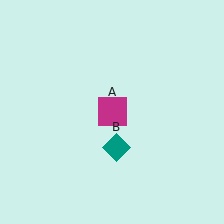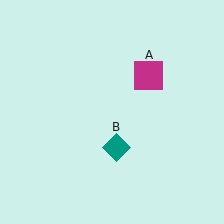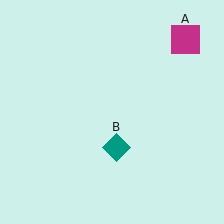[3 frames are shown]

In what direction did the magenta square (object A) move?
The magenta square (object A) moved up and to the right.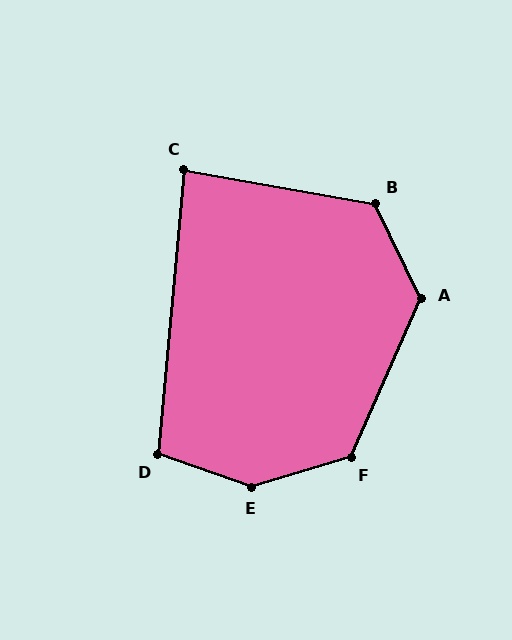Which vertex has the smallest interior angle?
C, at approximately 85 degrees.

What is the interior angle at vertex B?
Approximately 126 degrees (obtuse).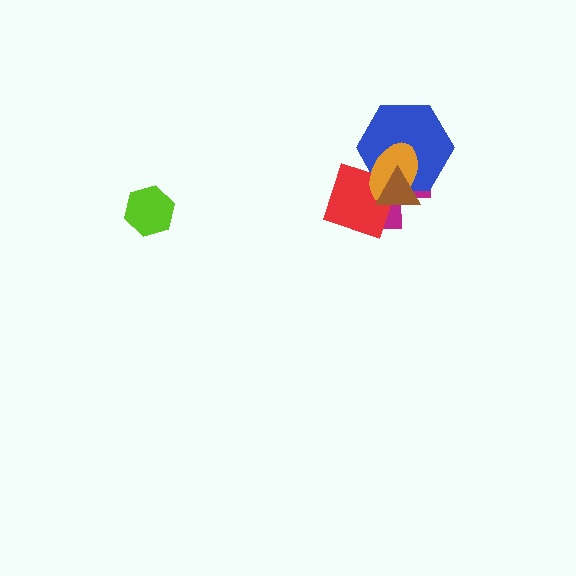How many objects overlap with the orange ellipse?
4 objects overlap with the orange ellipse.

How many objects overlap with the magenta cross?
4 objects overlap with the magenta cross.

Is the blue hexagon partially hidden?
Yes, it is partially covered by another shape.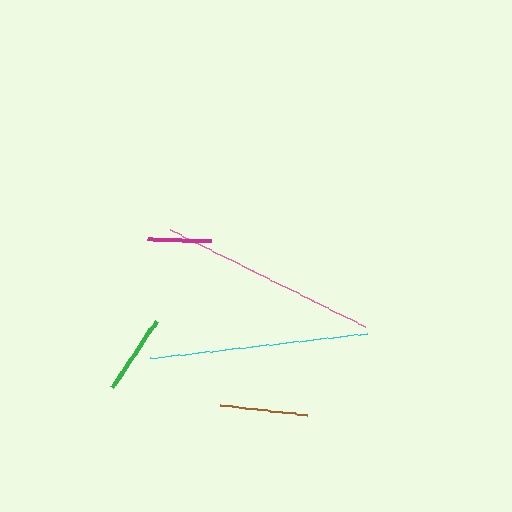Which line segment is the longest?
The cyan line is the longest at approximately 218 pixels.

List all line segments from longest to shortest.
From longest to shortest: cyan, pink, brown, green, magenta.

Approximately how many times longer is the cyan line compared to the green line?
The cyan line is approximately 2.7 times the length of the green line.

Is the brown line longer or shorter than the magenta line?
The brown line is longer than the magenta line.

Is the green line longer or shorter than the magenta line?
The green line is longer than the magenta line.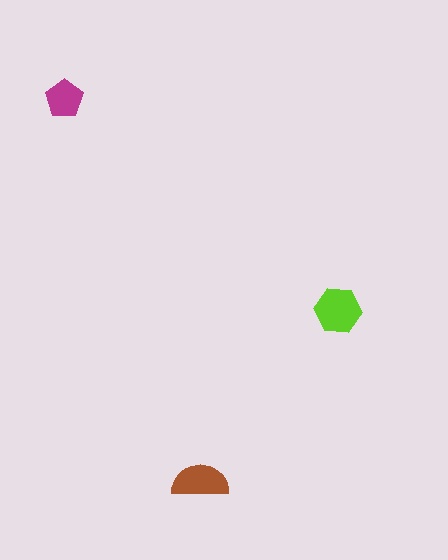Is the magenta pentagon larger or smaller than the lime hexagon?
Smaller.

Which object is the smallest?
The magenta pentagon.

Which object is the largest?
The lime hexagon.